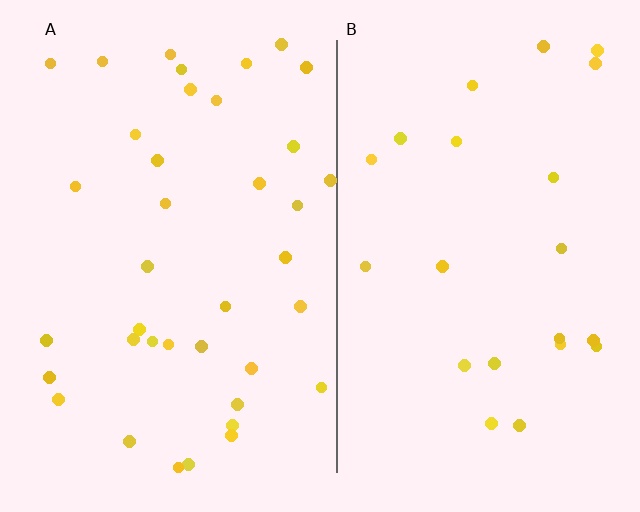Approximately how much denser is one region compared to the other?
Approximately 1.7× — region A over region B.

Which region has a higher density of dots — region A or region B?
A (the left).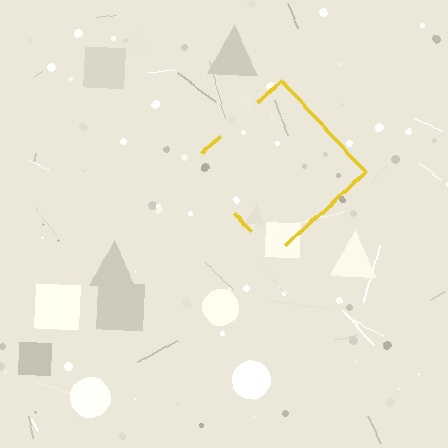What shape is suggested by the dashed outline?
The dashed outline suggests a diamond.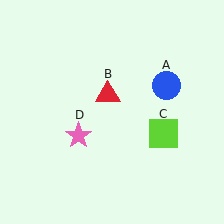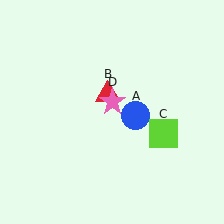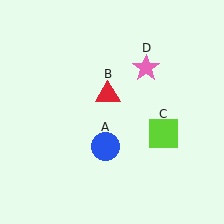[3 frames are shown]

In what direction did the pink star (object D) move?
The pink star (object D) moved up and to the right.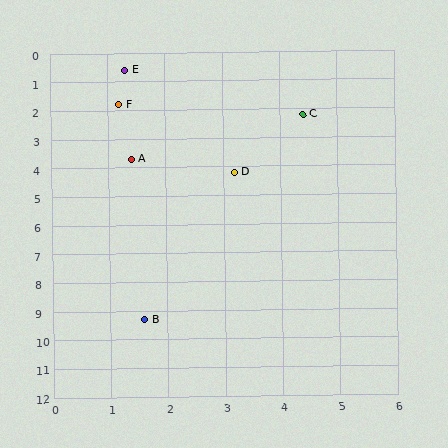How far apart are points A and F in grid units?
Points A and F are about 1.9 grid units apart.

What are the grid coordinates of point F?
Point F is at approximately (1.2, 1.8).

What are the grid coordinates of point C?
Point C is at approximately (4.4, 2.2).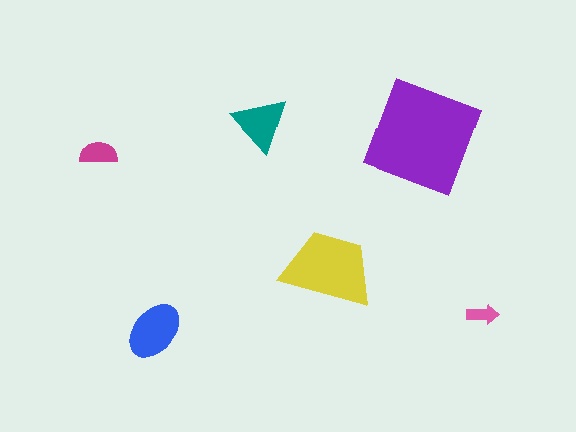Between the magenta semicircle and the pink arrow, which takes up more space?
The magenta semicircle.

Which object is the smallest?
The pink arrow.